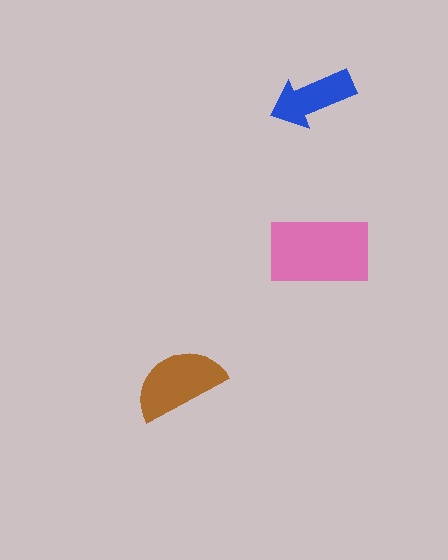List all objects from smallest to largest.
The blue arrow, the brown semicircle, the pink rectangle.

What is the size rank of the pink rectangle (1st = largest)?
1st.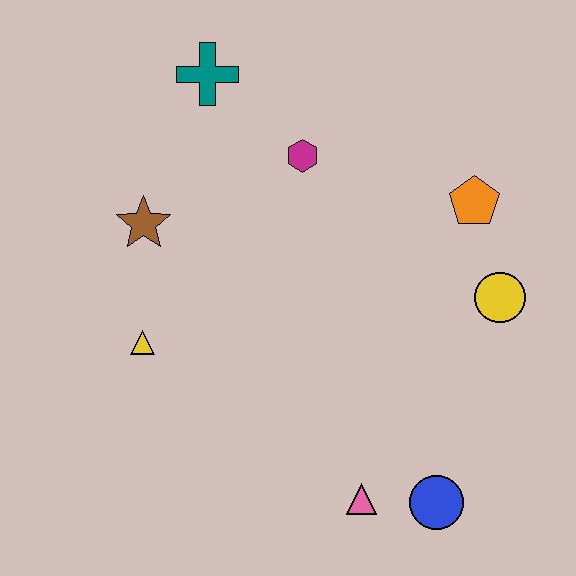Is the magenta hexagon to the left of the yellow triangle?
No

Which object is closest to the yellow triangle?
The brown star is closest to the yellow triangle.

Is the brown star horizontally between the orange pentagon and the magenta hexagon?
No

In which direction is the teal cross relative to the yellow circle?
The teal cross is to the left of the yellow circle.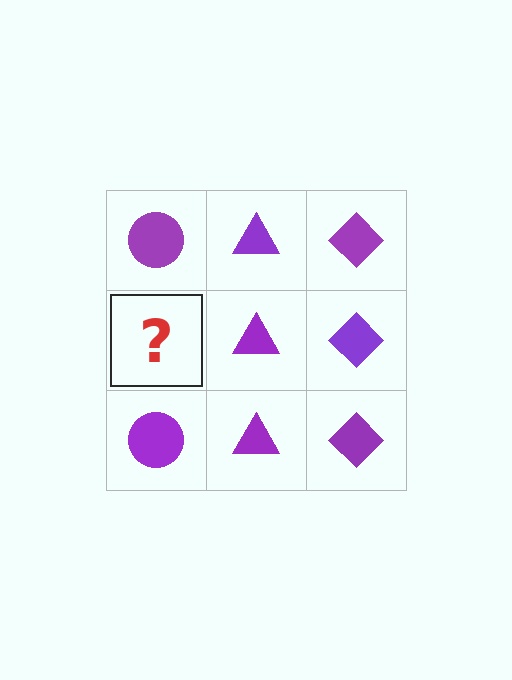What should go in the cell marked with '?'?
The missing cell should contain a purple circle.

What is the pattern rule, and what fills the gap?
The rule is that each column has a consistent shape. The gap should be filled with a purple circle.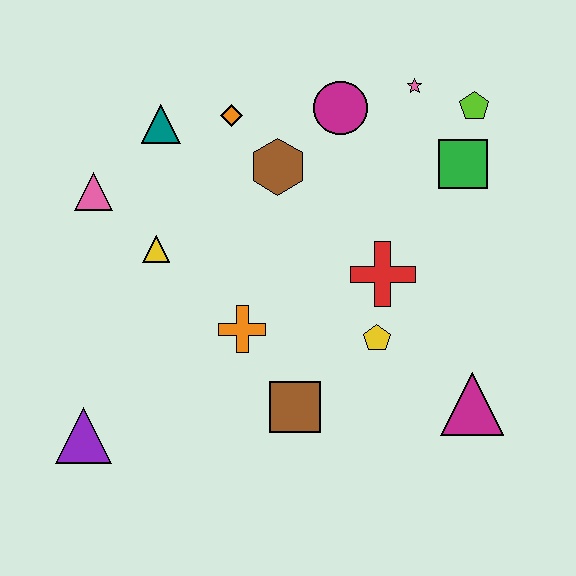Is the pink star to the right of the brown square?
Yes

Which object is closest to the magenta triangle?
The yellow pentagon is closest to the magenta triangle.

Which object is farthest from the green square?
The purple triangle is farthest from the green square.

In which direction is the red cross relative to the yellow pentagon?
The red cross is above the yellow pentagon.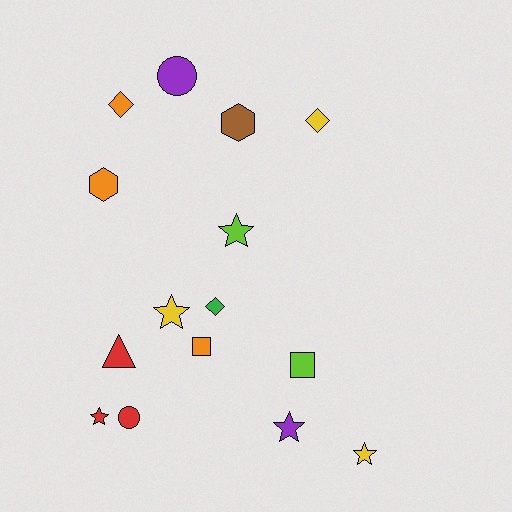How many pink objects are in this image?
There are no pink objects.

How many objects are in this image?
There are 15 objects.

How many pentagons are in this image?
There are no pentagons.